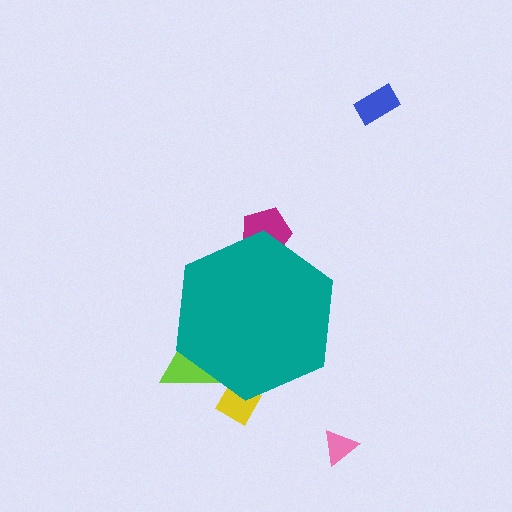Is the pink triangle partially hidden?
No, the pink triangle is fully visible.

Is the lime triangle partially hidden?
Yes, the lime triangle is partially hidden behind the teal hexagon.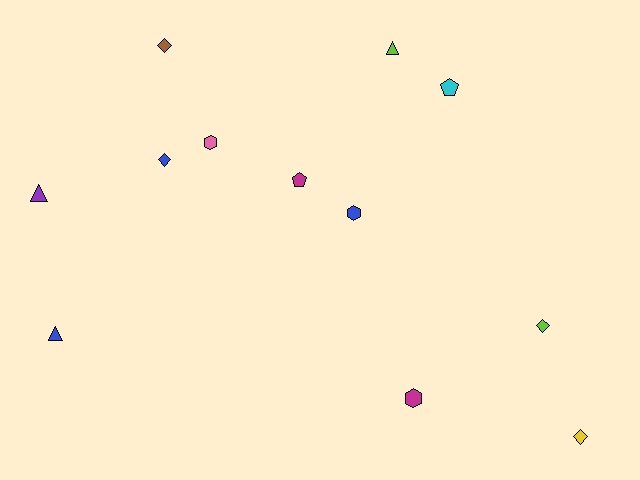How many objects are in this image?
There are 12 objects.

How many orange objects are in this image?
There are no orange objects.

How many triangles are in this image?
There are 3 triangles.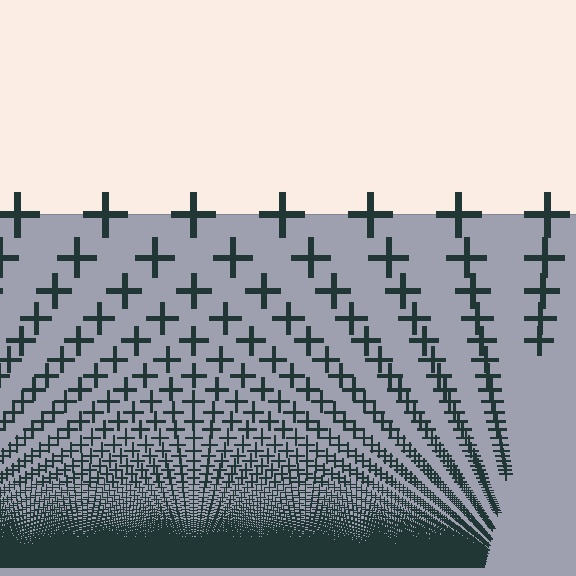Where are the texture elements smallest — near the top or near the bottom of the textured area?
Near the bottom.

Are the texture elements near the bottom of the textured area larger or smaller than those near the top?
Smaller. The gradient is inverted — elements near the bottom are smaller and denser.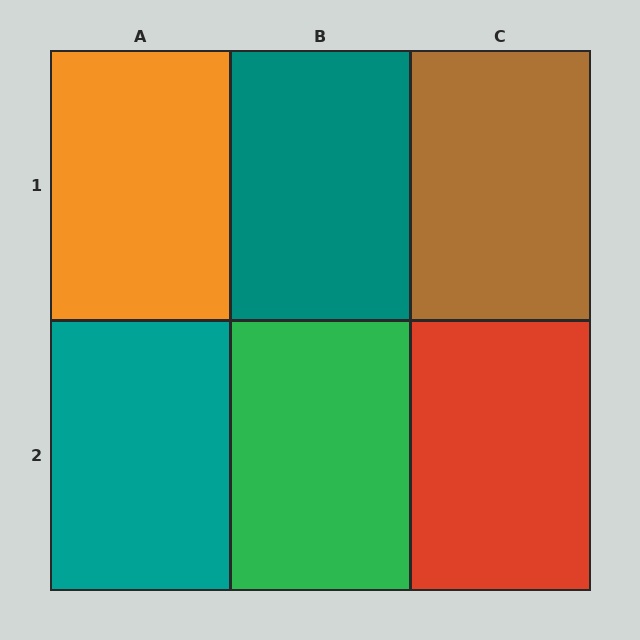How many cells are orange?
1 cell is orange.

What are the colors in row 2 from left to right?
Teal, green, red.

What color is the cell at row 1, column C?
Brown.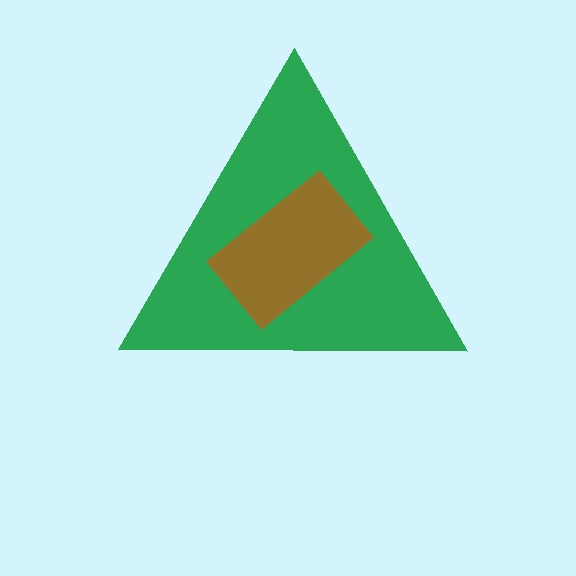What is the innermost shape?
The brown rectangle.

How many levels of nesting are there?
2.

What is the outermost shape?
The green triangle.